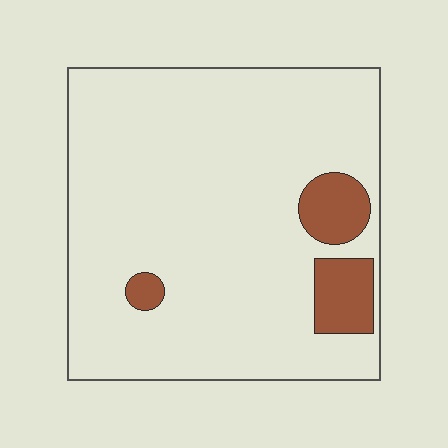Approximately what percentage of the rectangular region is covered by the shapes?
Approximately 10%.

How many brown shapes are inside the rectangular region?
3.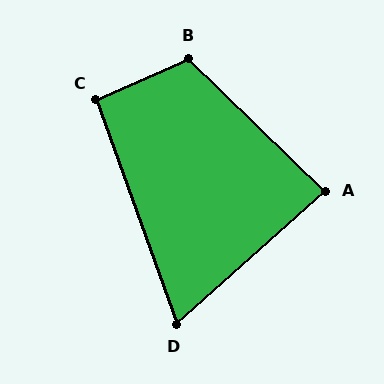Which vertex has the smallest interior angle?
D, at approximately 68 degrees.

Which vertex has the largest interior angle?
B, at approximately 112 degrees.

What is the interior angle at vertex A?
Approximately 86 degrees (approximately right).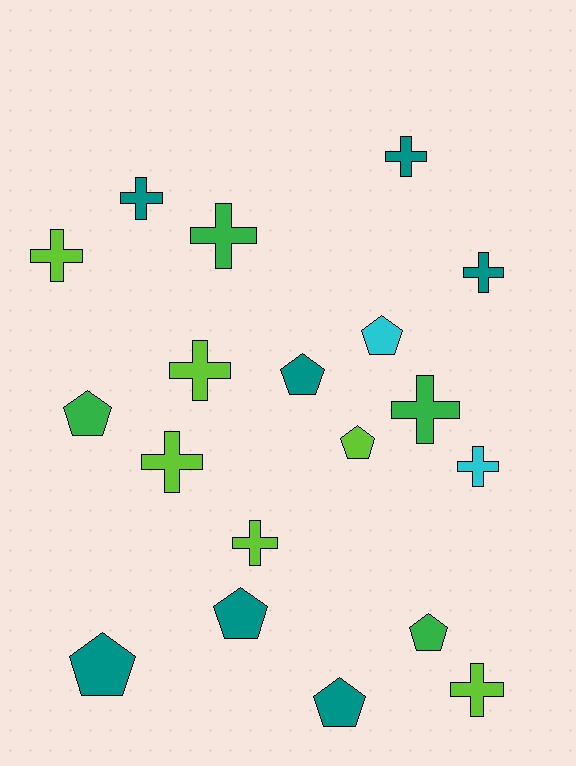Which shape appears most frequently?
Cross, with 11 objects.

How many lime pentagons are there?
There is 1 lime pentagon.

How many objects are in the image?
There are 19 objects.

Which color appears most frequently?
Teal, with 7 objects.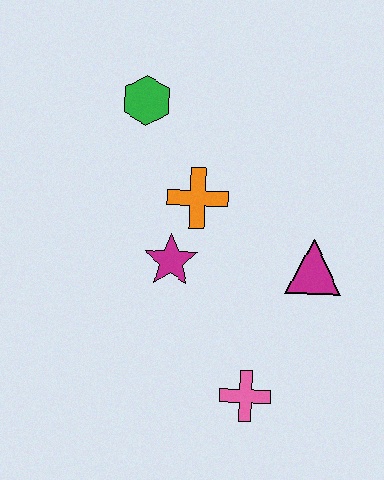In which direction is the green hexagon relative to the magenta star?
The green hexagon is above the magenta star.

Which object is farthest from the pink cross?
The green hexagon is farthest from the pink cross.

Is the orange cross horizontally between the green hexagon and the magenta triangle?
Yes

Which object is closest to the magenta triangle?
The orange cross is closest to the magenta triangle.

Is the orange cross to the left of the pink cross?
Yes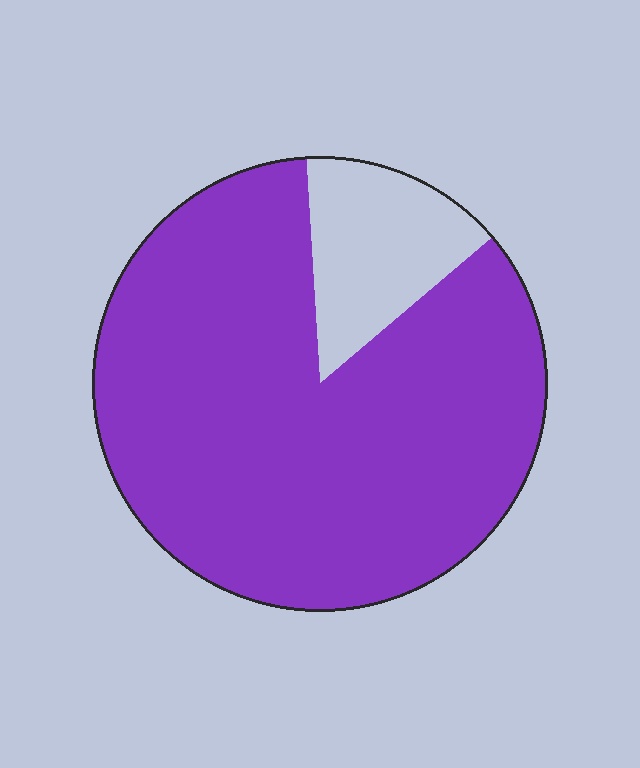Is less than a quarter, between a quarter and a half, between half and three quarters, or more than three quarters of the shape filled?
More than three quarters.